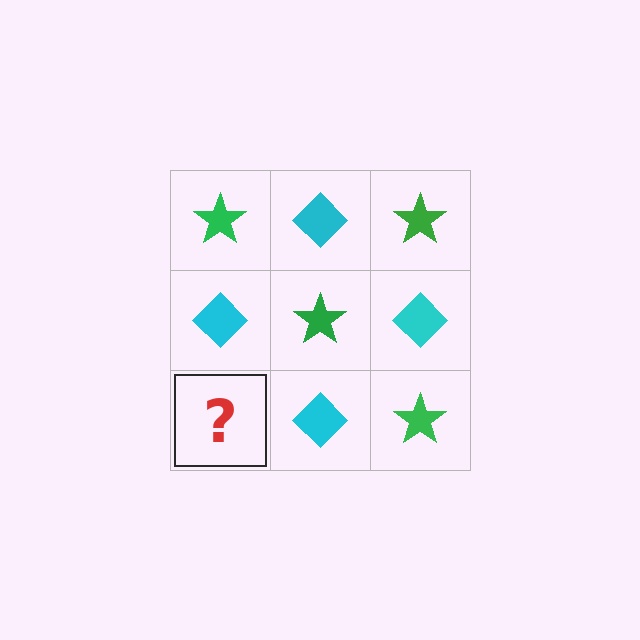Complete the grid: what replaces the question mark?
The question mark should be replaced with a green star.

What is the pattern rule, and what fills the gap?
The rule is that it alternates green star and cyan diamond in a checkerboard pattern. The gap should be filled with a green star.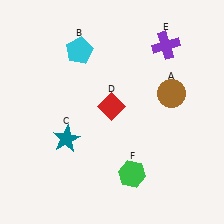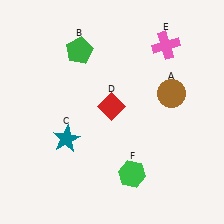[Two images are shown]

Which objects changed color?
B changed from cyan to green. E changed from purple to pink.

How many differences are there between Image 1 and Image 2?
There are 2 differences between the two images.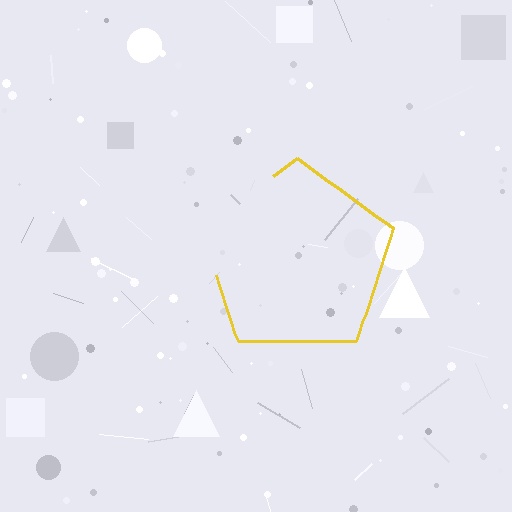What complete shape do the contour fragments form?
The contour fragments form a pentagon.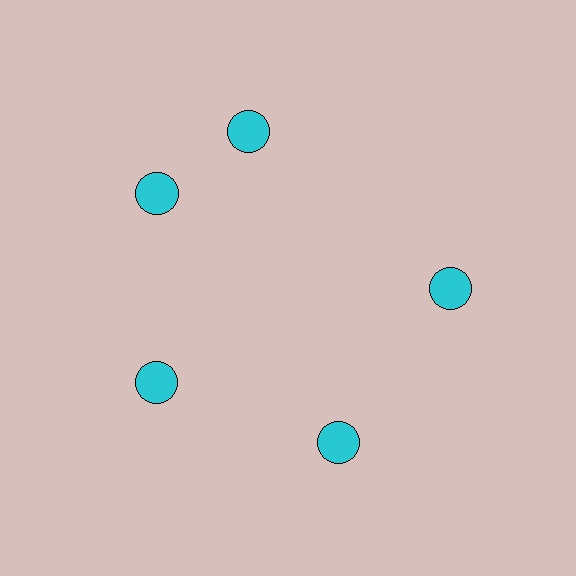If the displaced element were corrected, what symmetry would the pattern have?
It would have 5-fold rotational symmetry — the pattern would map onto itself every 72 degrees.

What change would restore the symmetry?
The symmetry would be restored by rotating it back into even spacing with its neighbors so that all 5 circles sit at equal angles and equal distance from the center.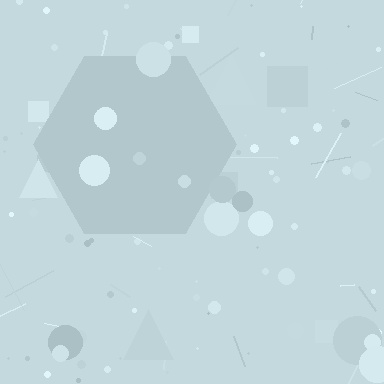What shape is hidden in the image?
A hexagon is hidden in the image.